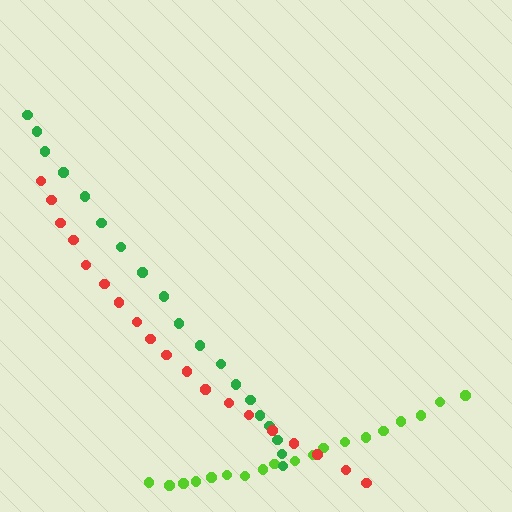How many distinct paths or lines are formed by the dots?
There are 3 distinct paths.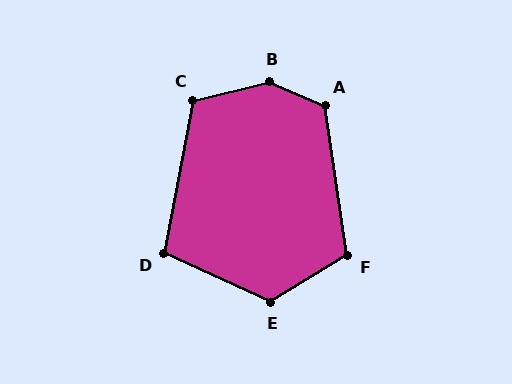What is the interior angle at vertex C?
Approximately 115 degrees (obtuse).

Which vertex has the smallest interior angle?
D, at approximately 104 degrees.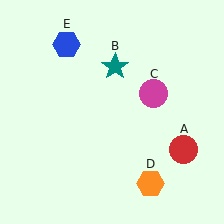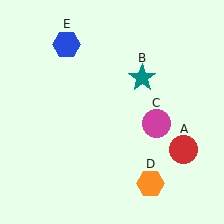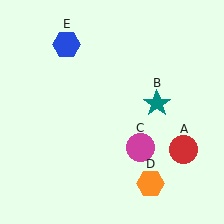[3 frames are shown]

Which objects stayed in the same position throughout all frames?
Red circle (object A) and orange hexagon (object D) and blue hexagon (object E) remained stationary.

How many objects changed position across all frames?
2 objects changed position: teal star (object B), magenta circle (object C).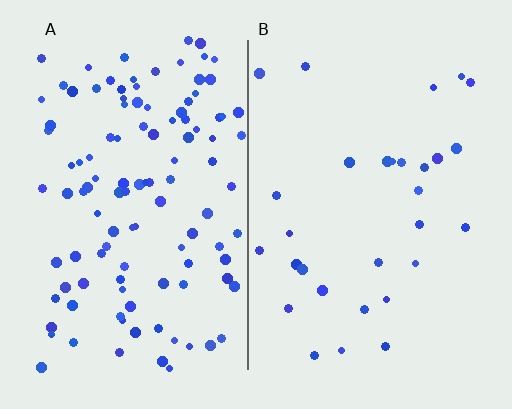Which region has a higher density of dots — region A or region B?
A (the left).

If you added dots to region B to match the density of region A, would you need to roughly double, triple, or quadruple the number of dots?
Approximately quadruple.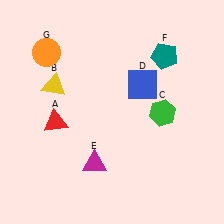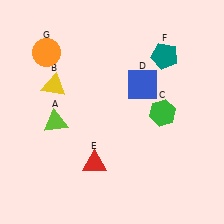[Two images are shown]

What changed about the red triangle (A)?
In Image 1, A is red. In Image 2, it changed to lime.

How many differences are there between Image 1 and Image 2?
There are 2 differences between the two images.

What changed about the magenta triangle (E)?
In Image 1, E is magenta. In Image 2, it changed to red.